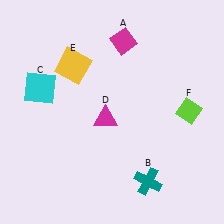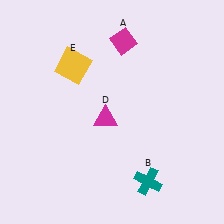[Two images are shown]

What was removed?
The cyan square (C), the lime diamond (F) were removed in Image 2.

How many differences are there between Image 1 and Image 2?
There are 2 differences between the two images.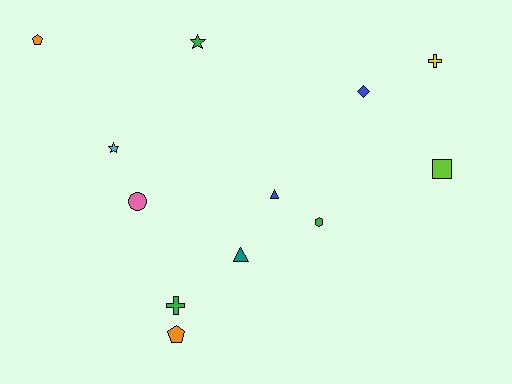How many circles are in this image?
There is 1 circle.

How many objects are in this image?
There are 12 objects.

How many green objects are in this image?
There are 3 green objects.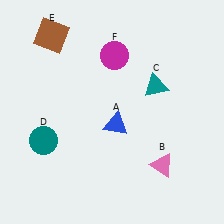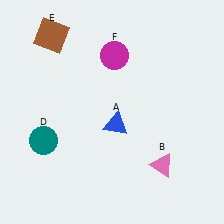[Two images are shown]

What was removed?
The teal triangle (C) was removed in Image 2.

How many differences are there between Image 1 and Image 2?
There is 1 difference between the two images.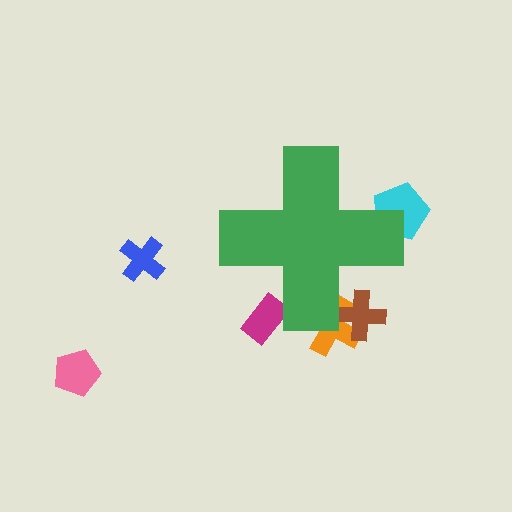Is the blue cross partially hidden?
No, the blue cross is fully visible.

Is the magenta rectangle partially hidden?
Yes, the magenta rectangle is partially hidden behind the green cross.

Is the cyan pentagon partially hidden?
Yes, the cyan pentagon is partially hidden behind the green cross.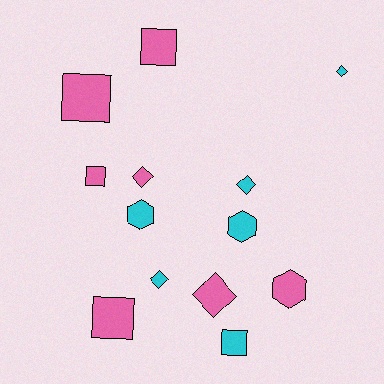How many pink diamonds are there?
There are 2 pink diamonds.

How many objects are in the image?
There are 13 objects.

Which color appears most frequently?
Pink, with 7 objects.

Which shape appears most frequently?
Diamond, with 5 objects.